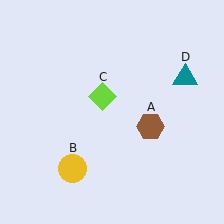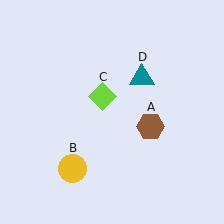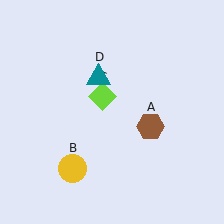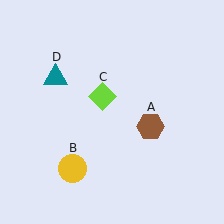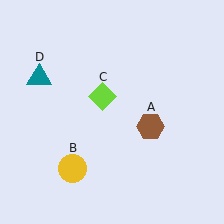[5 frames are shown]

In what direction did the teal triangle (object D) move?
The teal triangle (object D) moved left.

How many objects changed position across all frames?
1 object changed position: teal triangle (object D).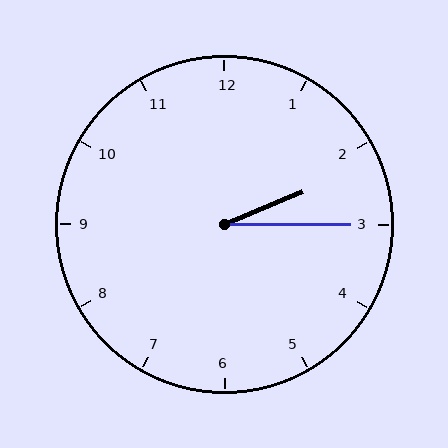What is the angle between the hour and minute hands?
Approximately 22 degrees.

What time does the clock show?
2:15.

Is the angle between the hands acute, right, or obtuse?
It is acute.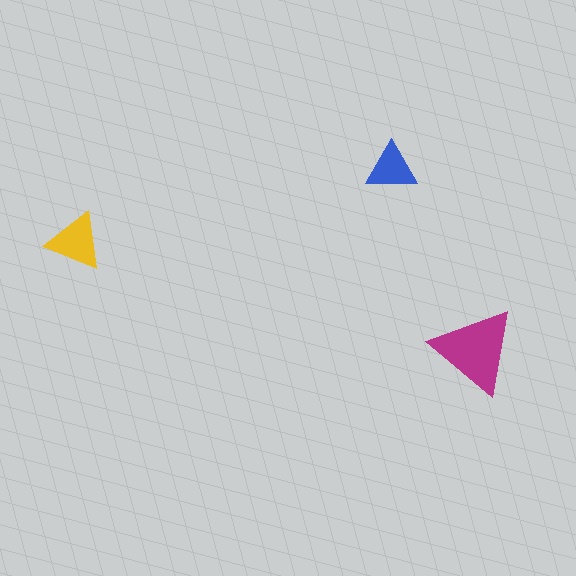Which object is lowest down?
The magenta triangle is bottommost.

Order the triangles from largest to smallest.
the magenta one, the yellow one, the blue one.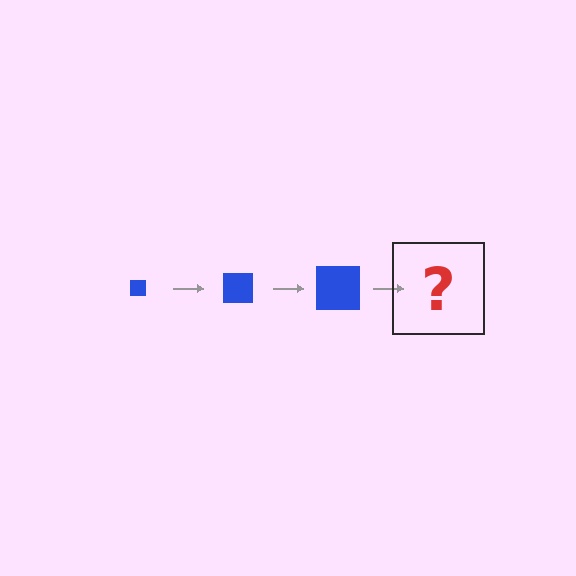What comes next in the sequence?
The next element should be a blue square, larger than the previous one.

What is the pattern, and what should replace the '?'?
The pattern is that the square gets progressively larger each step. The '?' should be a blue square, larger than the previous one.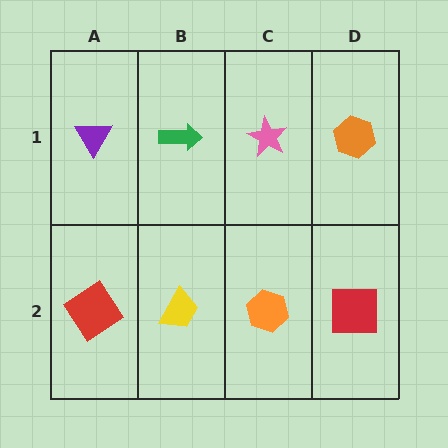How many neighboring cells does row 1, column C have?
3.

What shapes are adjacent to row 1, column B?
A yellow trapezoid (row 2, column B), a purple triangle (row 1, column A), a pink star (row 1, column C).